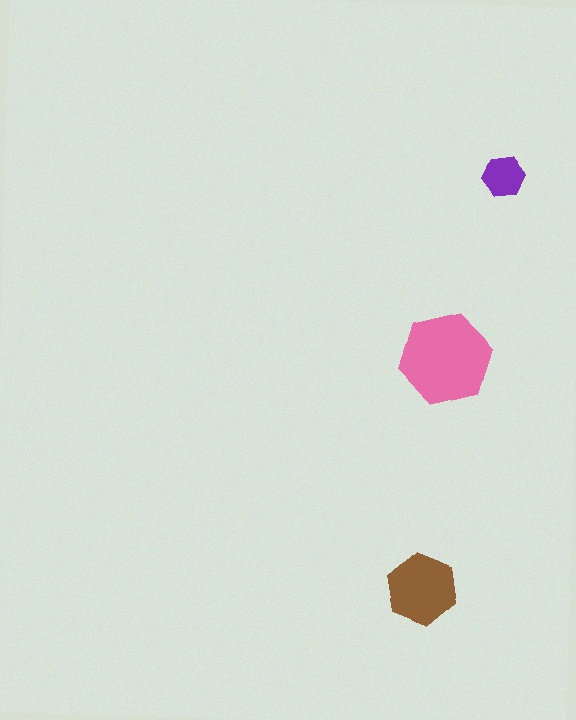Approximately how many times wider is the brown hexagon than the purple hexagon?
About 1.5 times wider.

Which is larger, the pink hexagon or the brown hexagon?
The pink one.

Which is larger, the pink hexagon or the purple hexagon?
The pink one.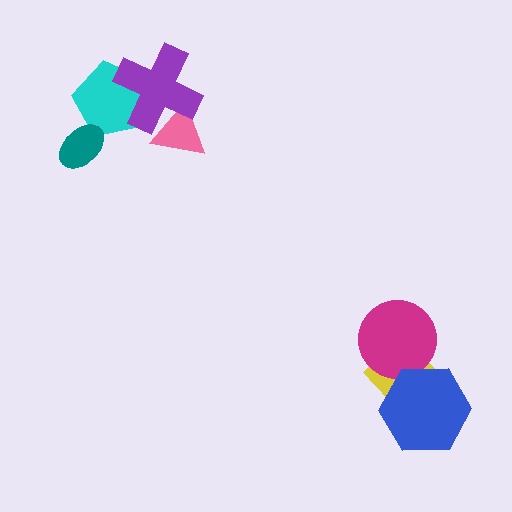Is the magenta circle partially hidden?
Yes, it is partially covered by another shape.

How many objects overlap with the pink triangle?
1 object overlaps with the pink triangle.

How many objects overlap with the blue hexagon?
2 objects overlap with the blue hexagon.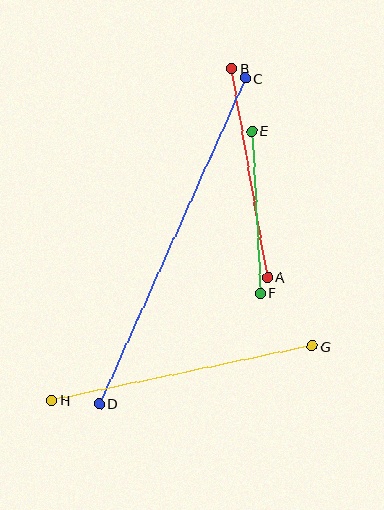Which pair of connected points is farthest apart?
Points C and D are farthest apart.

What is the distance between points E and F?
The distance is approximately 163 pixels.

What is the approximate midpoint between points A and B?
The midpoint is at approximately (250, 173) pixels.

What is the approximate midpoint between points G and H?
The midpoint is at approximately (182, 373) pixels.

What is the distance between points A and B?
The distance is approximately 211 pixels.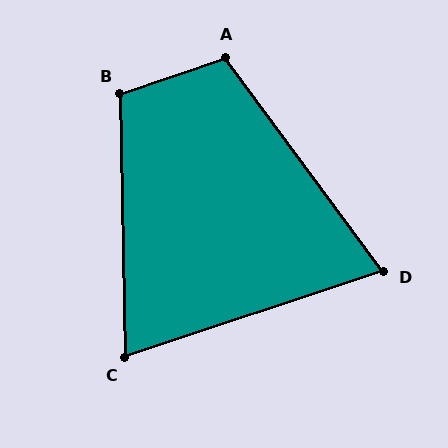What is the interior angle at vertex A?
Approximately 107 degrees (obtuse).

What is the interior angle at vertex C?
Approximately 73 degrees (acute).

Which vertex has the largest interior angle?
B, at approximately 108 degrees.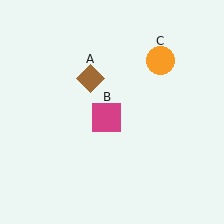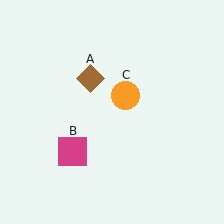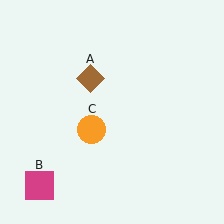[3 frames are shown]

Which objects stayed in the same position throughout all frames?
Brown diamond (object A) remained stationary.